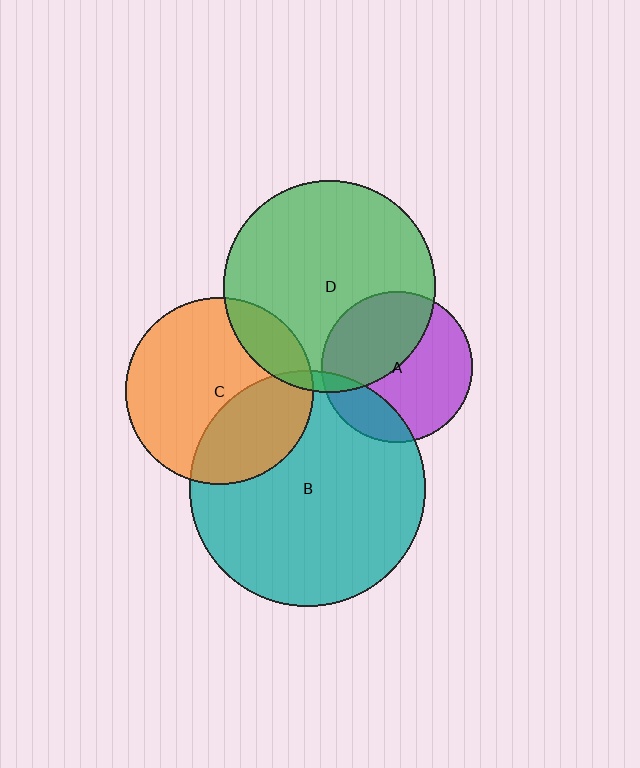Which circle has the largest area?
Circle B (teal).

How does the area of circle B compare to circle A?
Approximately 2.4 times.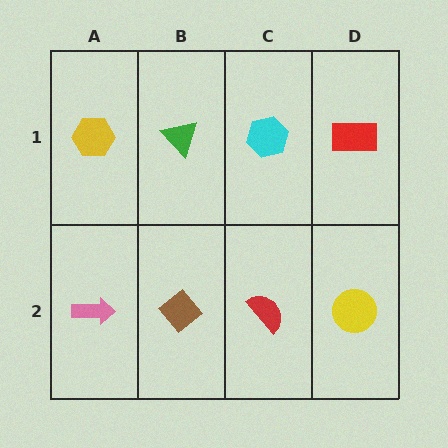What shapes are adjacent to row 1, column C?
A red semicircle (row 2, column C), a green triangle (row 1, column B), a red rectangle (row 1, column D).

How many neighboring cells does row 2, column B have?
3.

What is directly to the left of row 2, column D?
A red semicircle.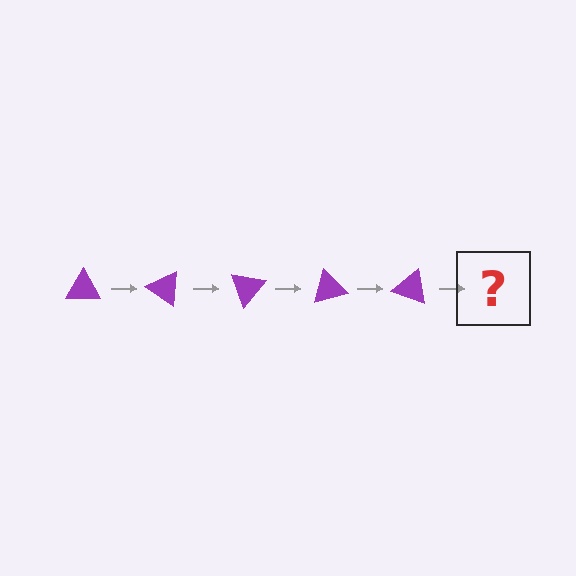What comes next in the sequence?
The next element should be a purple triangle rotated 175 degrees.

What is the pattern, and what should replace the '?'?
The pattern is that the triangle rotates 35 degrees each step. The '?' should be a purple triangle rotated 175 degrees.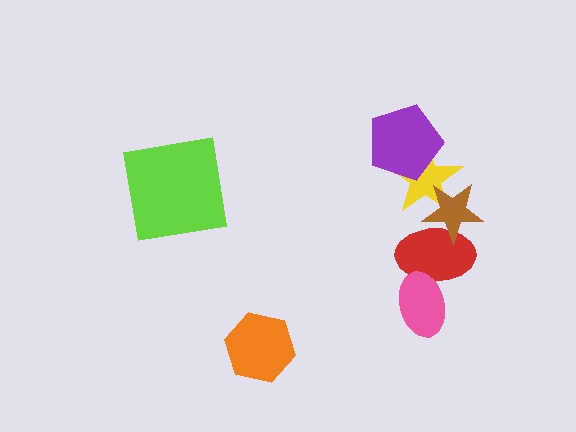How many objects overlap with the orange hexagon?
0 objects overlap with the orange hexagon.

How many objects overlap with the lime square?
0 objects overlap with the lime square.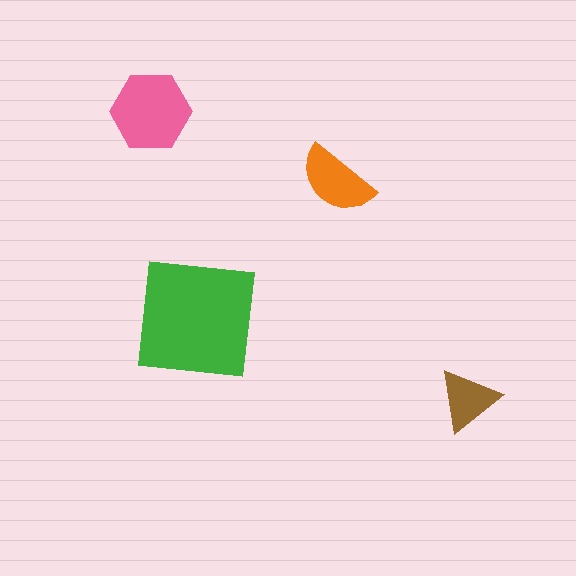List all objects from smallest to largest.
The brown triangle, the orange semicircle, the pink hexagon, the green square.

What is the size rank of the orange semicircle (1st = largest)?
3rd.